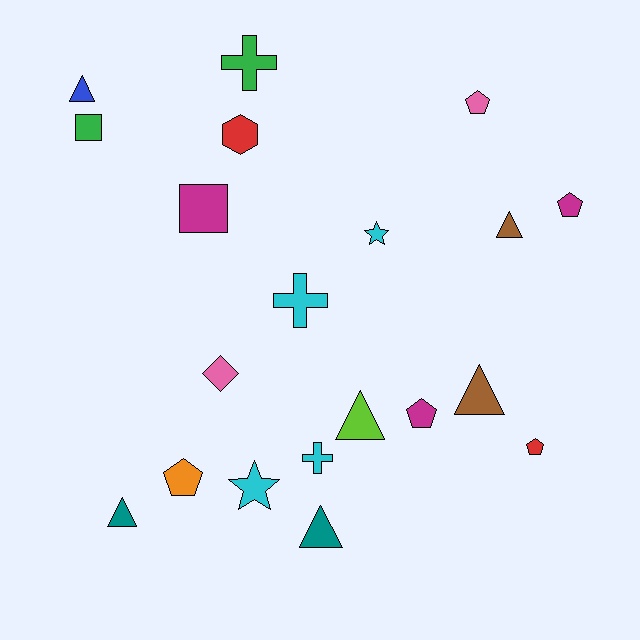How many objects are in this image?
There are 20 objects.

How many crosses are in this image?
There are 3 crosses.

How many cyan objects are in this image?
There are 4 cyan objects.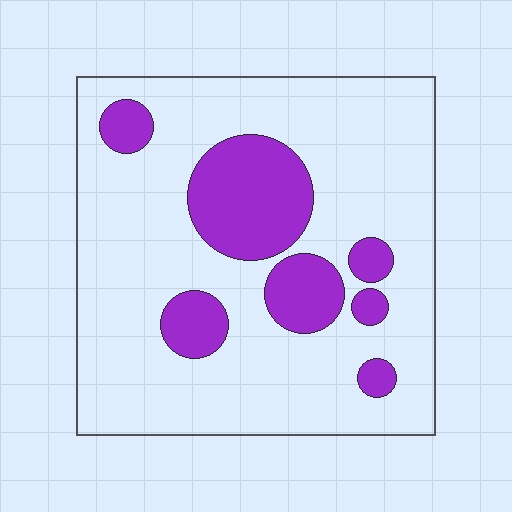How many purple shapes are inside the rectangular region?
7.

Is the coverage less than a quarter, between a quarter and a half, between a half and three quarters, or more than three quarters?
Less than a quarter.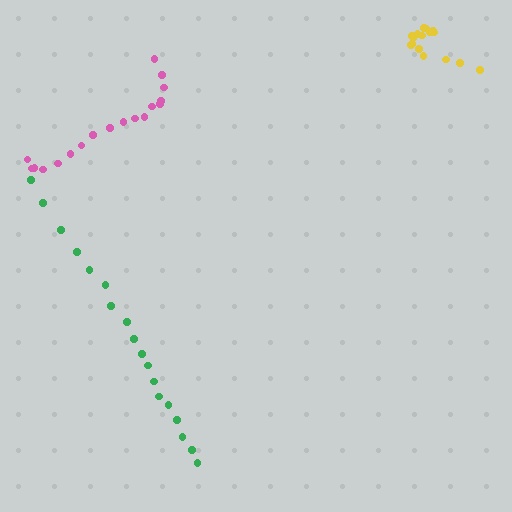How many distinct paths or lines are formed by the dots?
There are 3 distinct paths.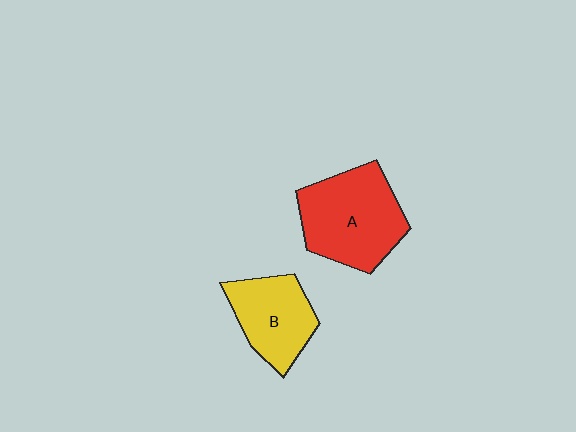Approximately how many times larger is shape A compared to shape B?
Approximately 1.4 times.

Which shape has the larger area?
Shape A (red).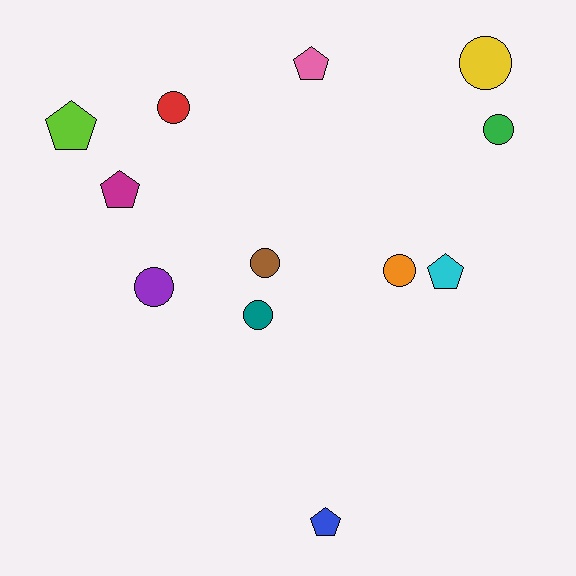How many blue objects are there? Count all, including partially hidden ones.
There is 1 blue object.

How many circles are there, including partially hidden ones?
There are 7 circles.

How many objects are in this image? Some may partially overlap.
There are 12 objects.